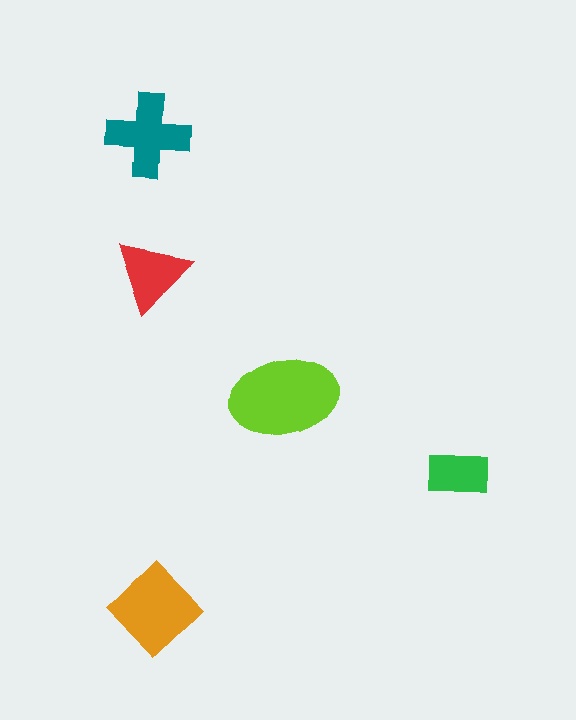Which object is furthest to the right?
The green rectangle is rightmost.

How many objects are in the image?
There are 5 objects in the image.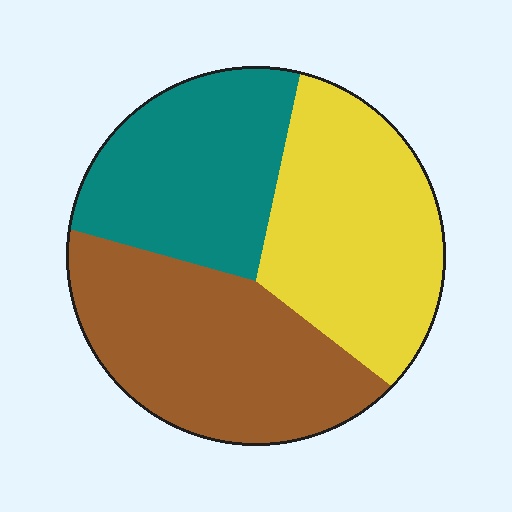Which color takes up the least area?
Teal, at roughly 30%.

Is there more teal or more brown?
Brown.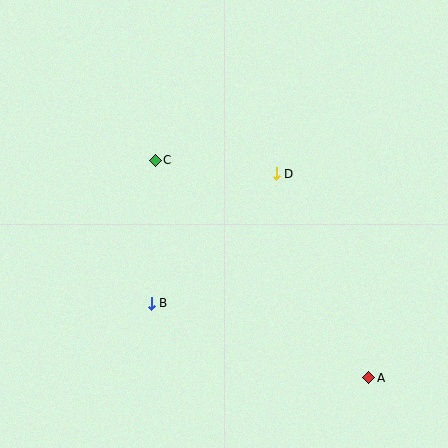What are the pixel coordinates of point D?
Point D is at (276, 174).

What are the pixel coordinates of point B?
Point B is at (151, 303).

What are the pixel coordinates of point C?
Point C is at (155, 160).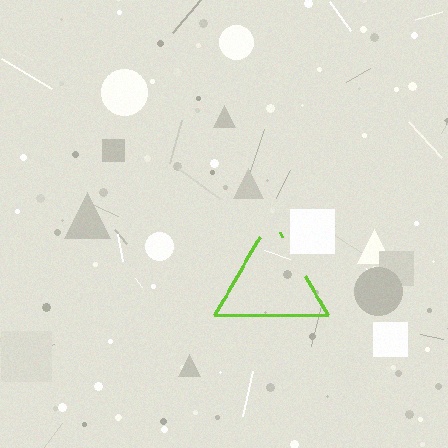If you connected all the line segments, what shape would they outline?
They would outline a triangle.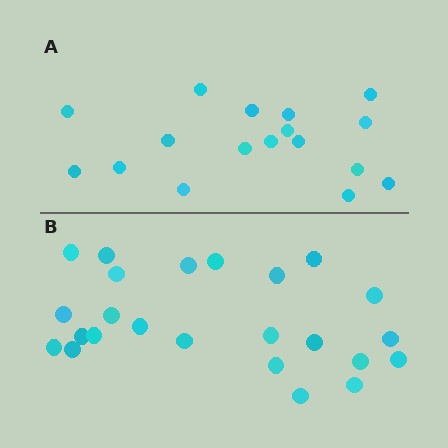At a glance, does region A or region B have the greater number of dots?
Region B (the bottom region) has more dots.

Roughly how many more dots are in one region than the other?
Region B has roughly 8 or so more dots than region A.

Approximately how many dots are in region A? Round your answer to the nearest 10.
About 20 dots. (The exact count is 17, which rounds to 20.)